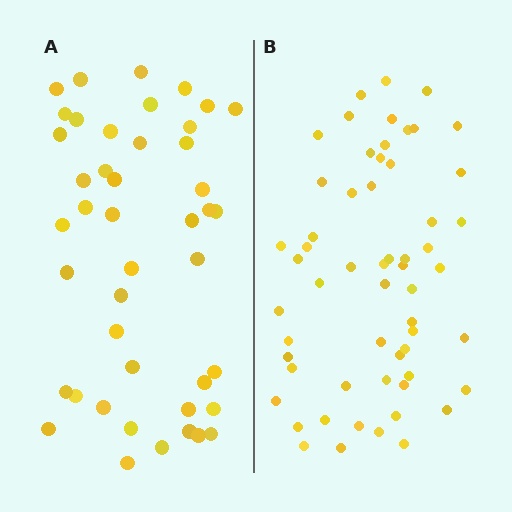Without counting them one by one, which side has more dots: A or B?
Region B (the right region) has more dots.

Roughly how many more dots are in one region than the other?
Region B has approximately 15 more dots than region A.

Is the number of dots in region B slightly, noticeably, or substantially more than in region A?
Region B has noticeably more, but not dramatically so. The ratio is roughly 1.3 to 1.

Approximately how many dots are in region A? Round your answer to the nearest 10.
About 40 dots. (The exact count is 44, which rounds to 40.)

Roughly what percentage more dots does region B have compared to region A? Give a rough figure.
About 30% more.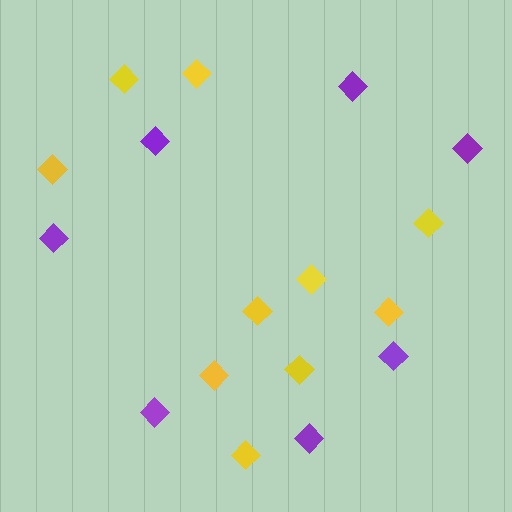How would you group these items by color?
There are 2 groups: one group of yellow diamonds (10) and one group of purple diamonds (7).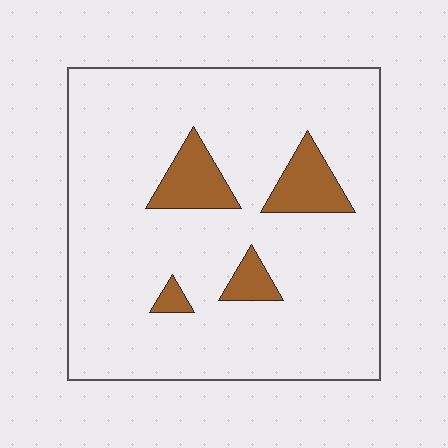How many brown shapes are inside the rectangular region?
4.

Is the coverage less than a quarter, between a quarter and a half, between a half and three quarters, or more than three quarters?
Less than a quarter.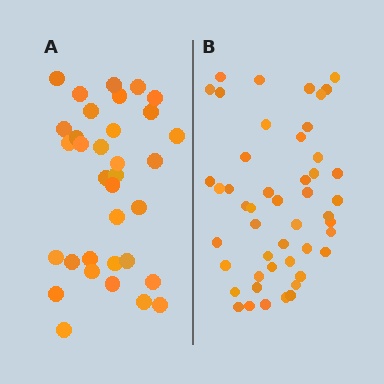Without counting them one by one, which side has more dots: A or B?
Region B (the right region) has more dots.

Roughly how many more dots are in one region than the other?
Region B has approximately 15 more dots than region A.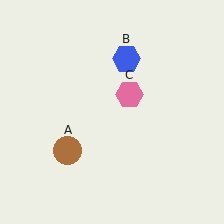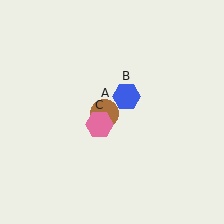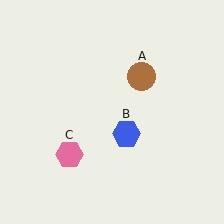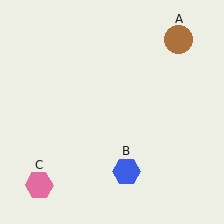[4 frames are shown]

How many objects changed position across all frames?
3 objects changed position: brown circle (object A), blue hexagon (object B), pink hexagon (object C).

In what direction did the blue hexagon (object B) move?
The blue hexagon (object B) moved down.